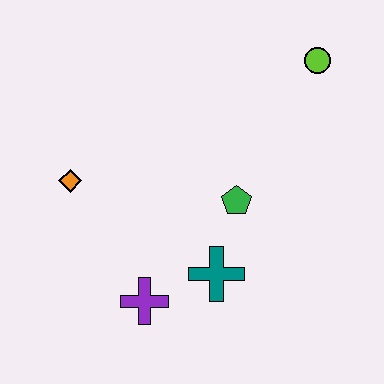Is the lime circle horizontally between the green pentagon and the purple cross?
No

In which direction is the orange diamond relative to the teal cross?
The orange diamond is to the left of the teal cross.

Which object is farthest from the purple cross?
The lime circle is farthest from the purple cross.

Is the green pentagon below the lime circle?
Yes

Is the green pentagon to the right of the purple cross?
Yes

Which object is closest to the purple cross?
The teal cross is closest to the purple cross.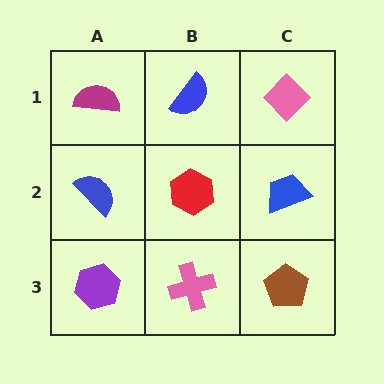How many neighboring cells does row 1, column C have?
2.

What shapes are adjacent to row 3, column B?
A red hexagon (row 2, column B), a purple hexagon (row 3, column A), a brown pentagon (row 3, column C).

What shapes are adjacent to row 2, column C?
A pink diamond (row 1, column C), a brown pentagon (row 3, column C), a red hexagon (row 2, column B).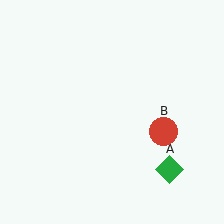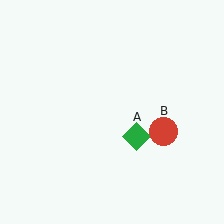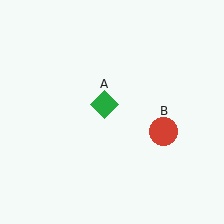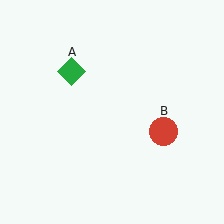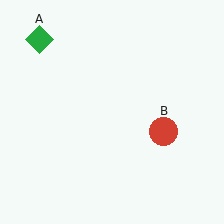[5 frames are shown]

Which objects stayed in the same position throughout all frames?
Red circle (object B) remained stationary.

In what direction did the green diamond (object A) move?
The green diamond (object A) moved up and to the left.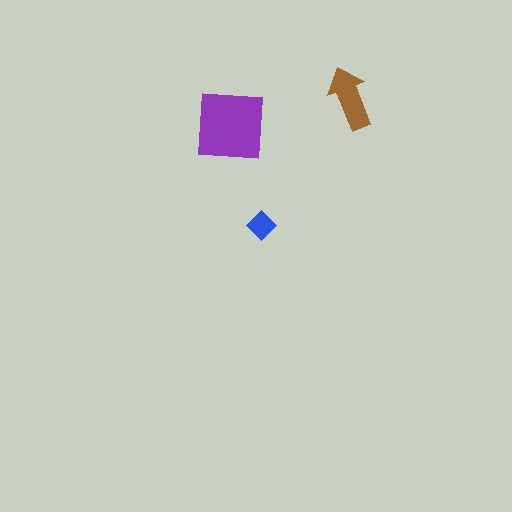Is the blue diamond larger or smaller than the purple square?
Smaller.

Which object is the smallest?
The blue diamond.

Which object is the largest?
The purple square.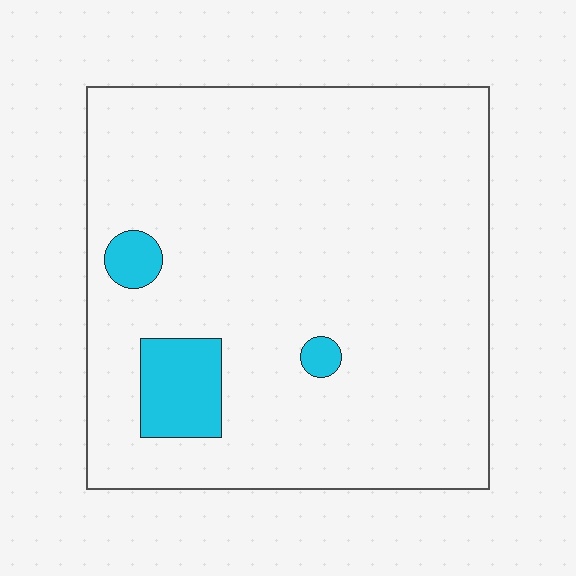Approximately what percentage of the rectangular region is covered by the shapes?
Approximately 10%.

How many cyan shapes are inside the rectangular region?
3.